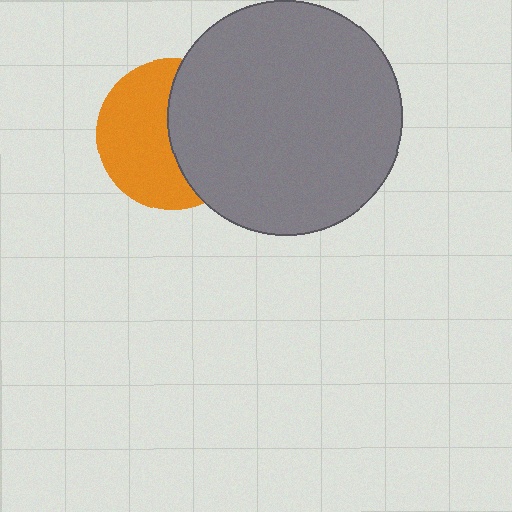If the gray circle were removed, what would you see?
You would see the complete orange circle.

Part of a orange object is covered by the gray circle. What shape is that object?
It is a circle.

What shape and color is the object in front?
The object in front is a gray circle.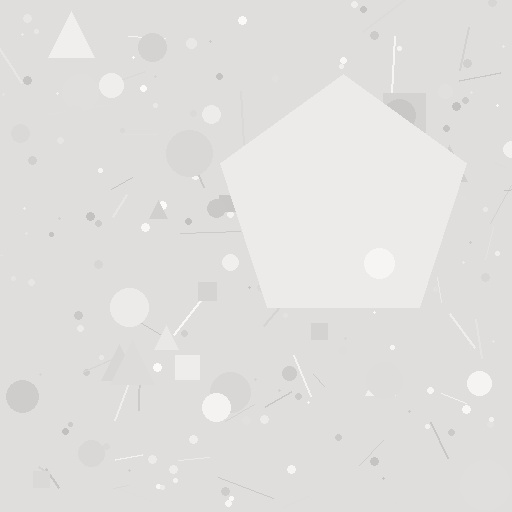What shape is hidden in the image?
A pentagon is hidden in the image.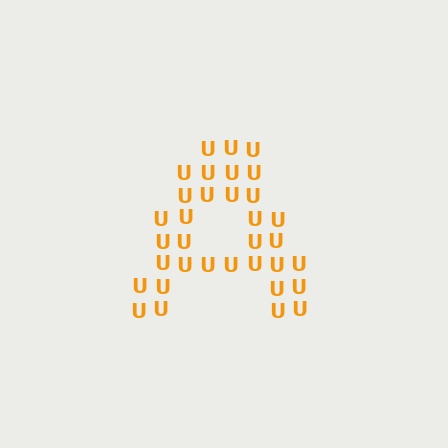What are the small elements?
The small elements are letter U's.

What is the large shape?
The large shape is the letter A.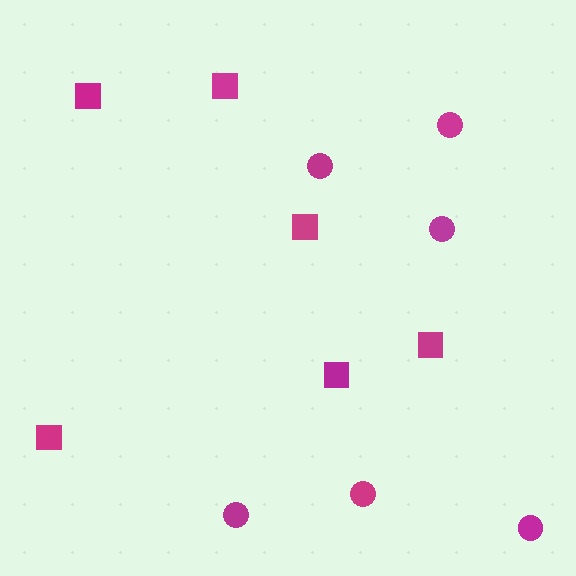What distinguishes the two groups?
There are 2 groups: one group of circles (6) and one group of squares (6).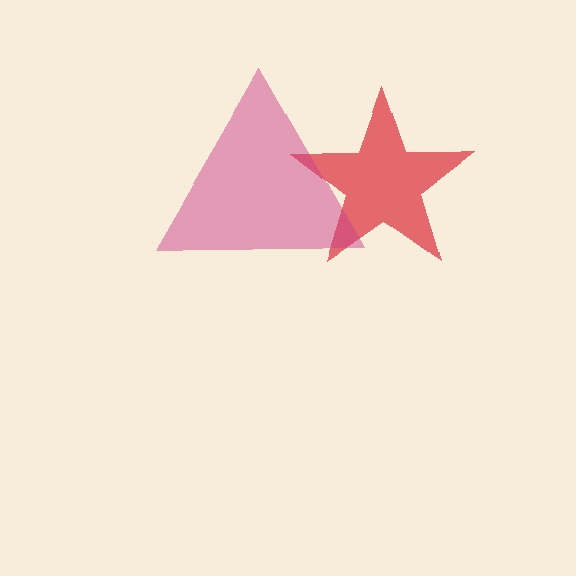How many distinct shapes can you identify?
There are 2 distinct shapes: a red star, a magenta triangle.